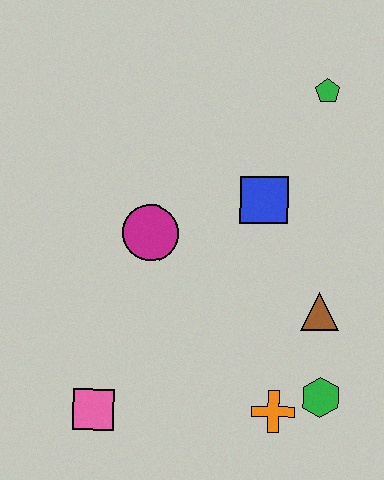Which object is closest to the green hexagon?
The orange cross is closest to the green hexagon.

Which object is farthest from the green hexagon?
The green pentagon is farthest from the green hexagon.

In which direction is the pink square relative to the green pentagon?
The pink square is below the green pentagon.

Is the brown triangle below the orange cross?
No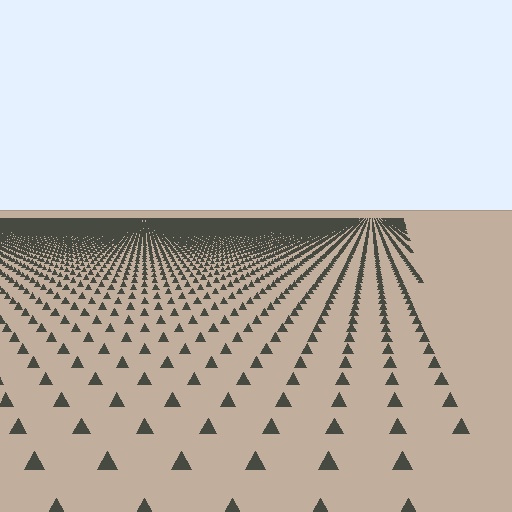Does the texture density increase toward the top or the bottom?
Density increases toward the top.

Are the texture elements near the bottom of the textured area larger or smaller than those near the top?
Larger. Near the bottom, elements are closer to the viewer and appear at a bigger on-screen size.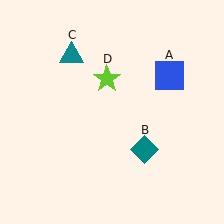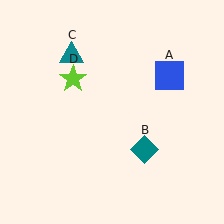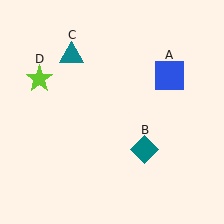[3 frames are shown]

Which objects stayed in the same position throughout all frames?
Blue square (object A) and teal diamond (object B) and teal triangle (object C) remained stationary.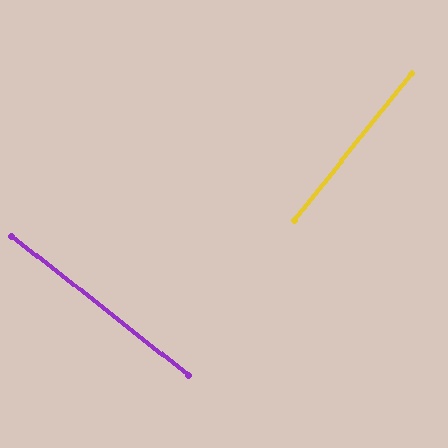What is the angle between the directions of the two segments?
Approximately 90 degrees.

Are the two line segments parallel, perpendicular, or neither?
Perpendicular — they meet at approximately 90°.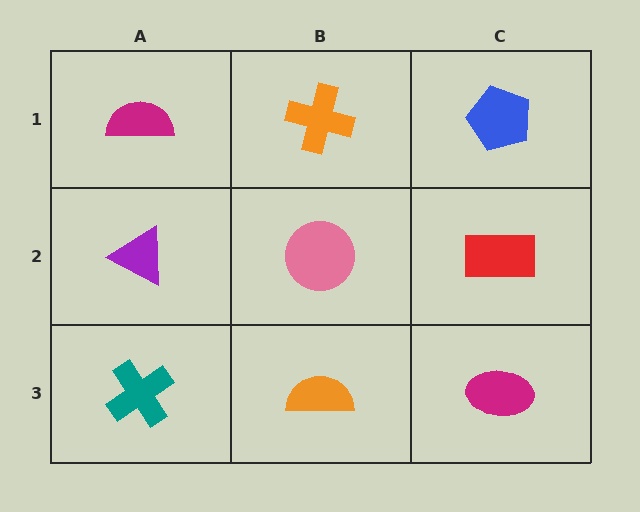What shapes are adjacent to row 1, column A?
A purple triangle (row 2, column A), an orange cross (row 1, column B).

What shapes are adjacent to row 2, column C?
A blue pentagon (row 1, column C), a magenta ellipse (row 3, column C), a pink circle (row 2, column B).